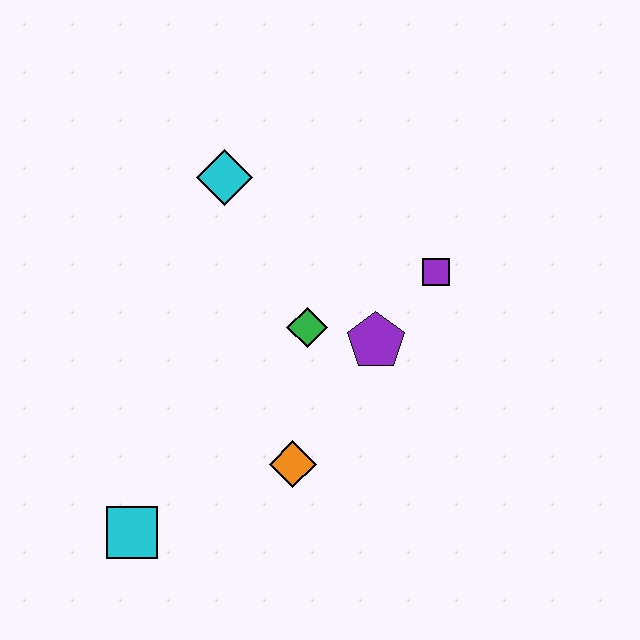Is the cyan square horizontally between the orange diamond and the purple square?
No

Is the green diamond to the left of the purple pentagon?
Yes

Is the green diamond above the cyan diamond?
No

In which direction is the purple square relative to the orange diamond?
The purple square is above the orange diamond.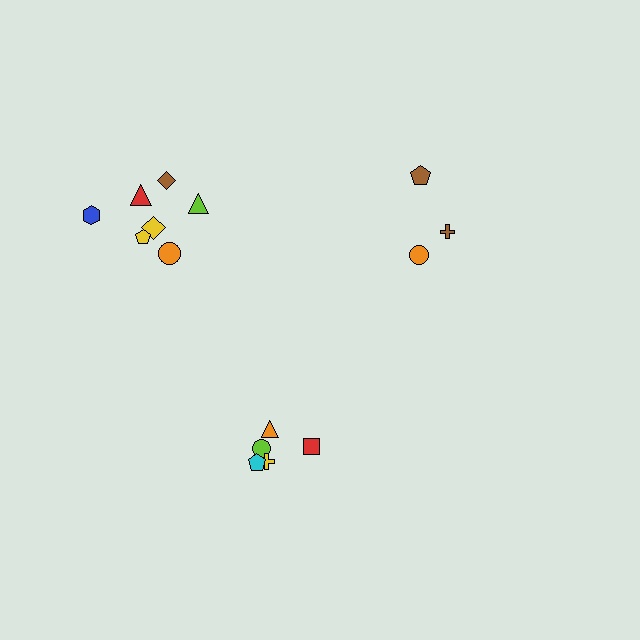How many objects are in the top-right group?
There are 3 objects.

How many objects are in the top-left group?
There are 7 objects.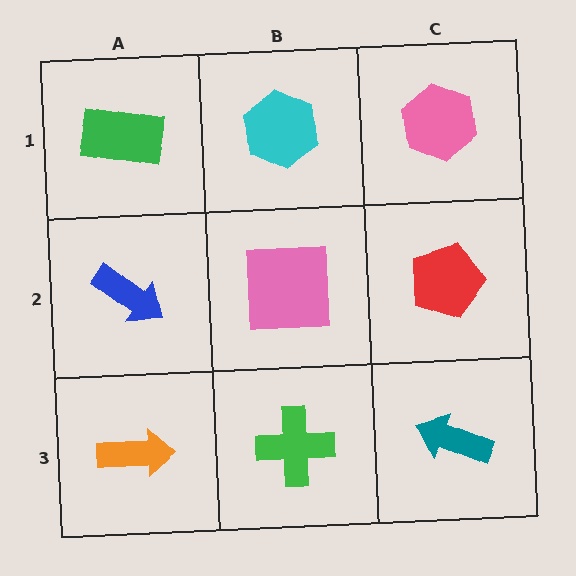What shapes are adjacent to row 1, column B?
A pink square (row 2, column B), a green rectangle (row 1, column A), a pink hexagon (row 1, column C).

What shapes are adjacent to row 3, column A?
A blue arrow (row 2, column A), a green cross (row 3, column B).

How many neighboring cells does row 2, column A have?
3.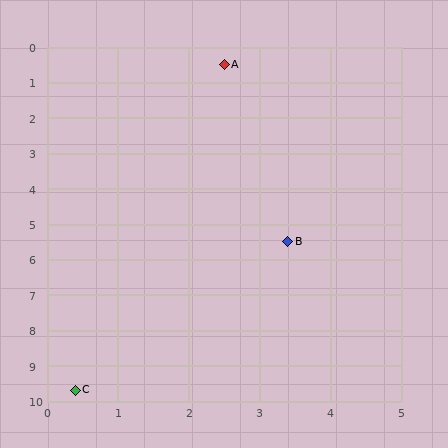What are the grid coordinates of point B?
Point B is at approximately (3.4, 5.5).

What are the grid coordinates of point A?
Point A is at approximately (2.5, 0.5).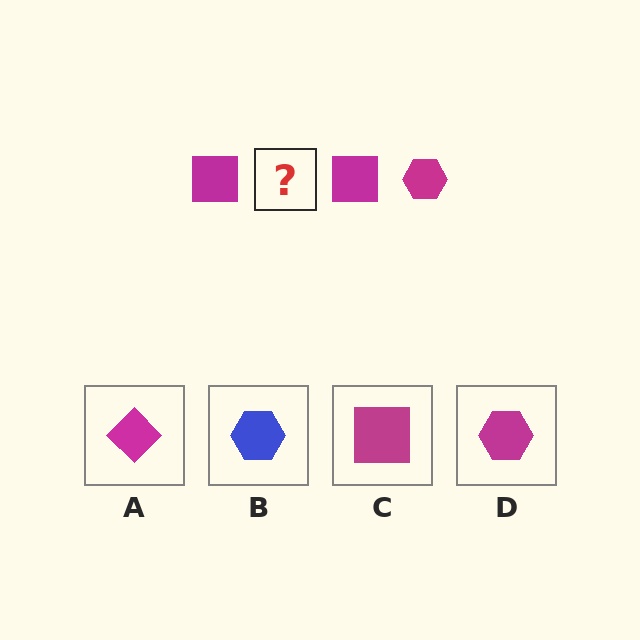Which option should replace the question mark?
Option D.